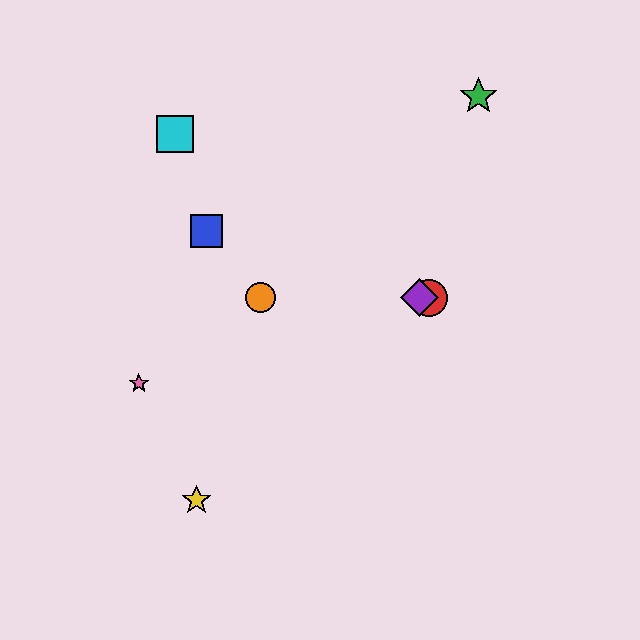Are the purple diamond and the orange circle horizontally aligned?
Yes, both are at y≈298.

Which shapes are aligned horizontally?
The red circle, the purple diamond, the orange circle are aligned horizontally.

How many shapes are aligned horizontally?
3 shapes (the red circle, the purple diamond, the orange circle) are aligned horizontally.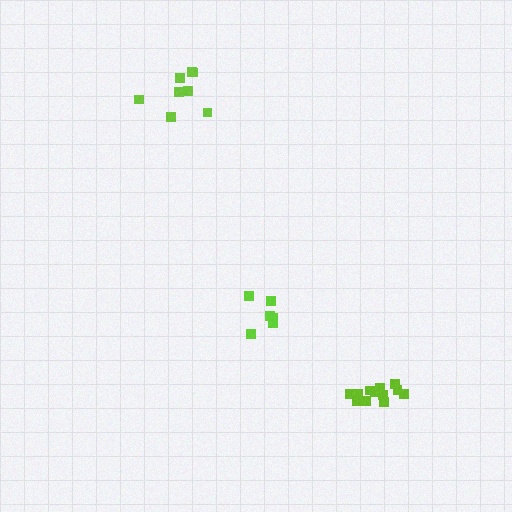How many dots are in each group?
Group 1: 8 dots, Group 2: 6 dots, Group 3: 12 dots (26 total).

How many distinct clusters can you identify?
There are 3 distinct clusters.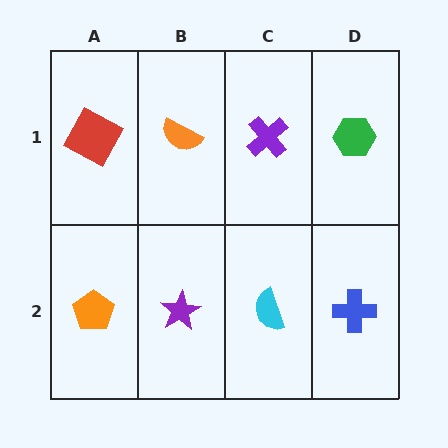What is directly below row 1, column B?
A purple star.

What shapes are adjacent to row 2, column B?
An orange semicircle (row 1, column B), an orange pentagon (row 2, column A), a cyan semicircle (row 2, column C).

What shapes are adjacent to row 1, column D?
A blue cross (row 2, column D), a purple cross (row 1, column C).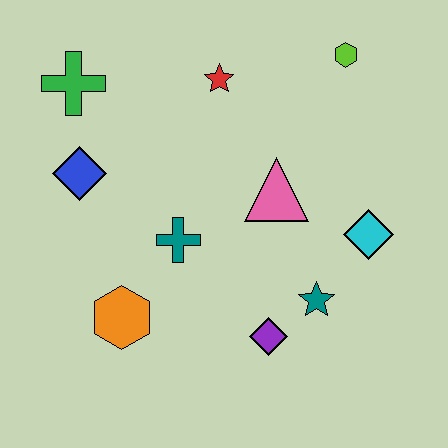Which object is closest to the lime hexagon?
The red star is closest to the lime hexagon.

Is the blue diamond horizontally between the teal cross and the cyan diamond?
No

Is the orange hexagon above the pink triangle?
No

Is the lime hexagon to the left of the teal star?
No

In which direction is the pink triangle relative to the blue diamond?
The pink triangle is to the right of the blue diamond.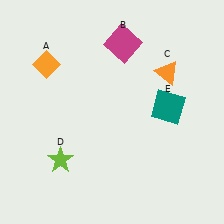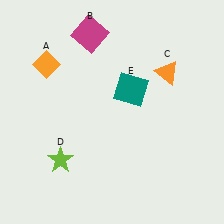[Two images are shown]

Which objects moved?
The objects that moved are: the magenta square (B), the teal square (E).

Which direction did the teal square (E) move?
The teal square (E) moved left.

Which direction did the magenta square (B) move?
The magenta square (B) moved left.